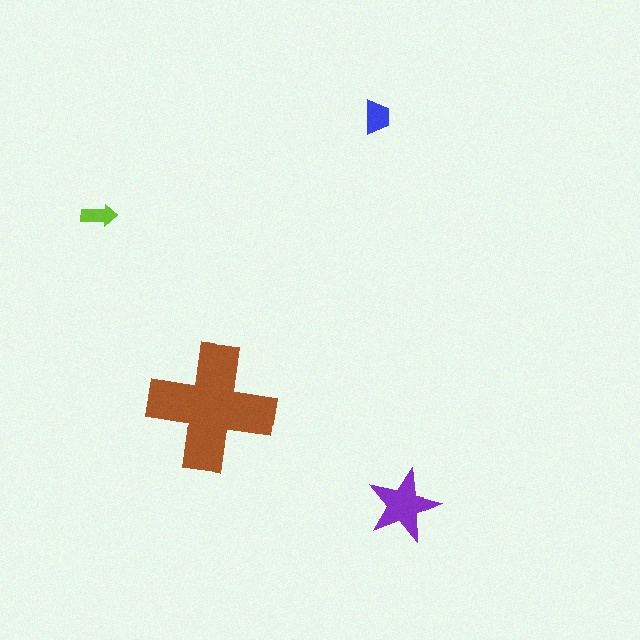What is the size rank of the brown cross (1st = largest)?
1st.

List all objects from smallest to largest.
The lime arrow, the blue trapezoid, the purple star, the brown cross.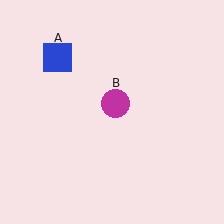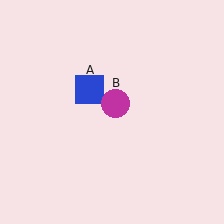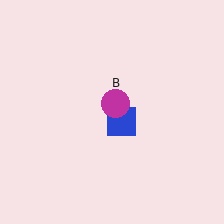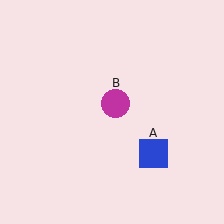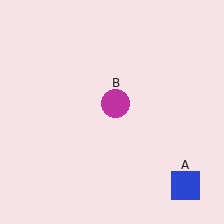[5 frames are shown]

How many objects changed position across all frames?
1 object changed position: blue square (object A).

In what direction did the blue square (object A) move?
The blue square (object A) moved down and to the right.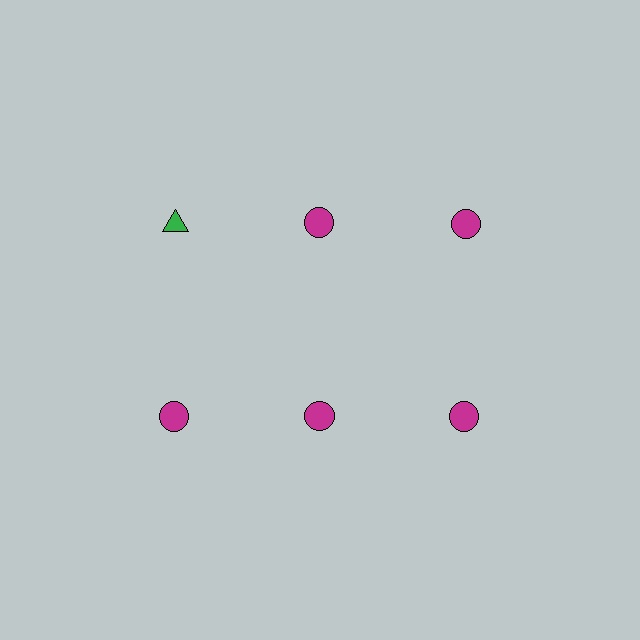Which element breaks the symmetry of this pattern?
The green triangle in the top row, leftmost column breaks the symmetry. All other shapes are magenta circles.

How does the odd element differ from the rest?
It differs in both color (green instead of magenta) and shape (triangle instead of circle).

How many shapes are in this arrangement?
There are 6 shapes arranged in a grid pattern.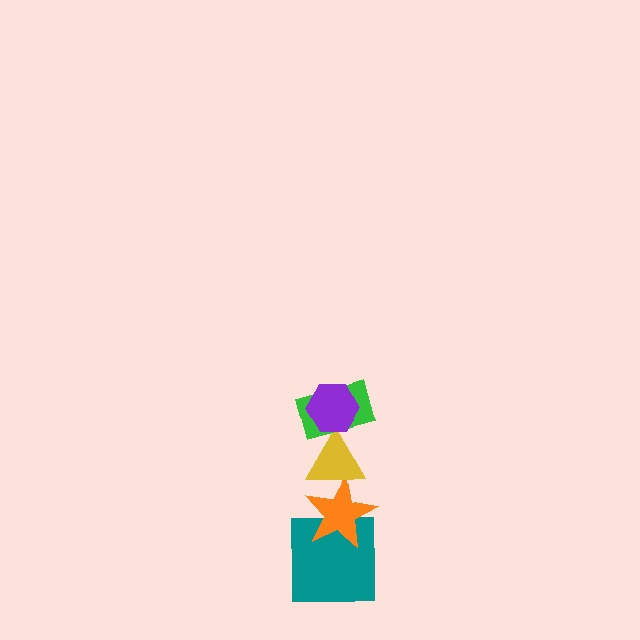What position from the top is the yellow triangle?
The yellow triangle is 3rd from the top.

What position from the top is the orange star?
The orange star is 4th from the top.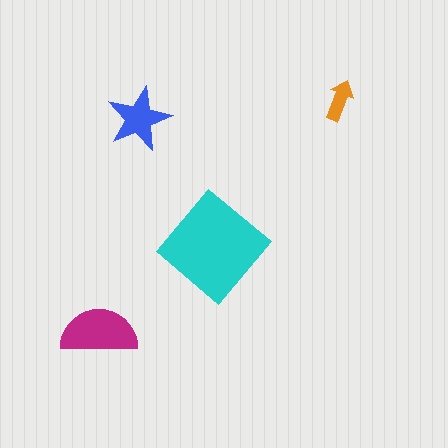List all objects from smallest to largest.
The orange arrow, the blue star, the magenta semicircle, the cyan diamond.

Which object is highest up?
The orange arrow is topmost.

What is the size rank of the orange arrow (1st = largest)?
4th.